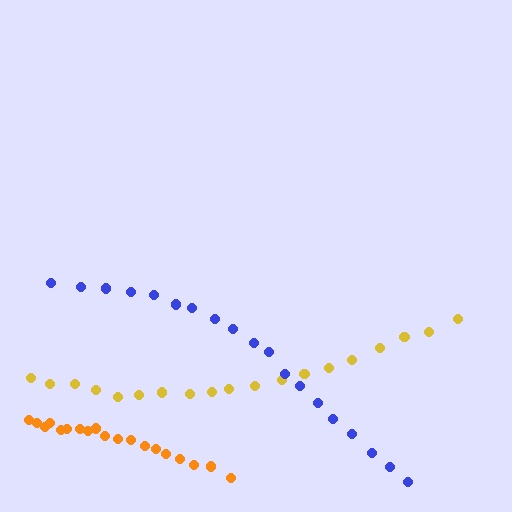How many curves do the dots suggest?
There are 3 distinct paths.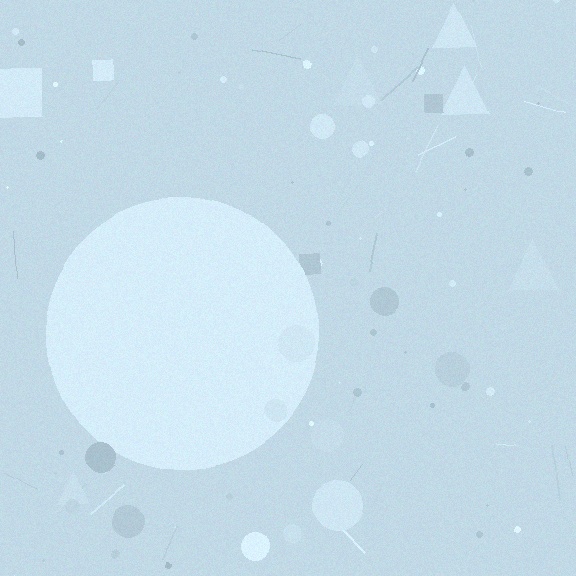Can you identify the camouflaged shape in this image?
The camouflaged shape is a circle.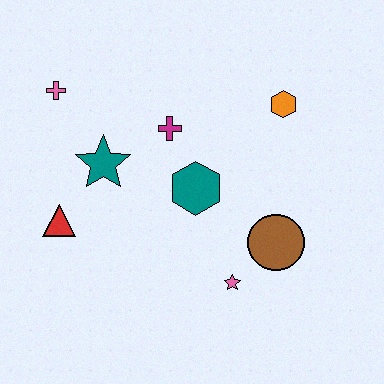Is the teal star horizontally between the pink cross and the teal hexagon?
Yes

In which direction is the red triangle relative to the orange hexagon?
The red triangle is to the left of the orange hexagon.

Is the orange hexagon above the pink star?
Yes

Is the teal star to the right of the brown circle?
No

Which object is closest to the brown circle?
The pink star is closest to the brown circle.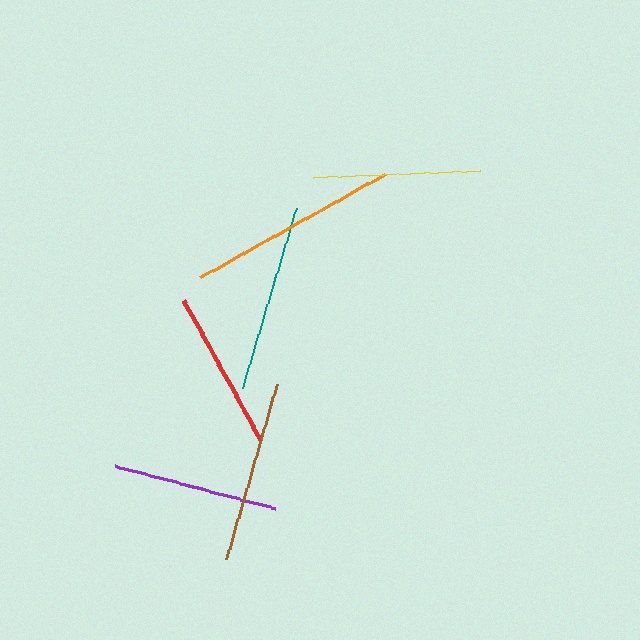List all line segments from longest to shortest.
From longest to shortest: orange, teal, brown, yellow, purple, red.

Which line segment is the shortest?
The red line is the shortest at approximately 160 pixels.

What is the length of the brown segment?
The brown segment is approximately 182 pixels long.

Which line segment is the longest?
The orange line is the longest at approximately 211 pixels.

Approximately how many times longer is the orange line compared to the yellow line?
The orange line is approximately 1.3 times the length of the yellow line.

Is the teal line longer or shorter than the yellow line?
The teal line is longer than the yellow line.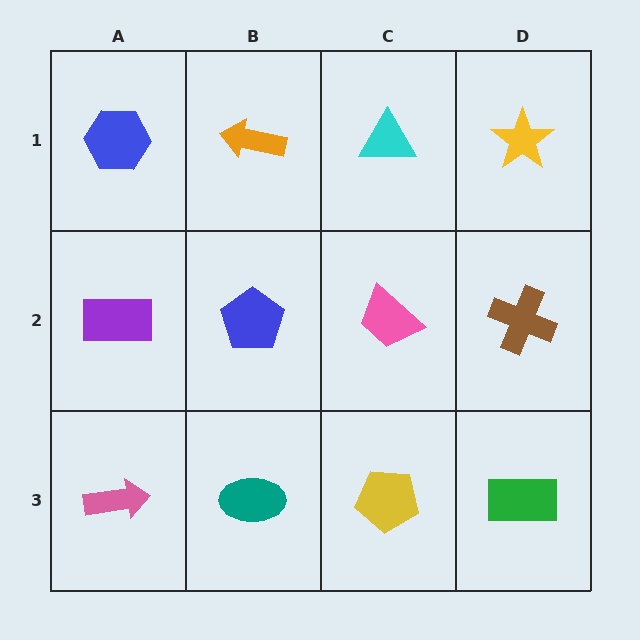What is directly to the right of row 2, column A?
A blue pentagon.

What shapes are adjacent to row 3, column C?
A pink trapezoid (row 2, column C), a teal ellipse (row 3, column B), a green rectangle (row 3, column D).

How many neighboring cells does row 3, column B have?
3.